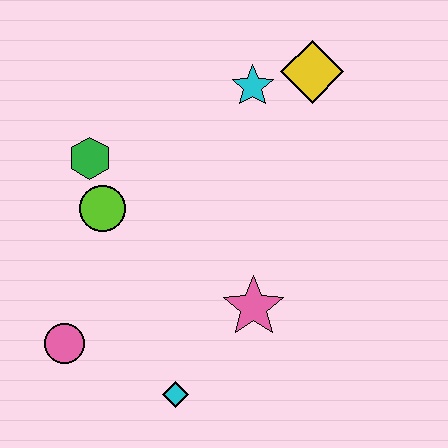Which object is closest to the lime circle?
The green hexagon is closest to the lime circle.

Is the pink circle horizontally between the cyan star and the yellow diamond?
No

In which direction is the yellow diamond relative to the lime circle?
The yellow diamond is to the right of the lime circle.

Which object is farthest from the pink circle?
The yellow diamond is farthest from the pink circle.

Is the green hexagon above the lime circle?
Yes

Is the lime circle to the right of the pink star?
No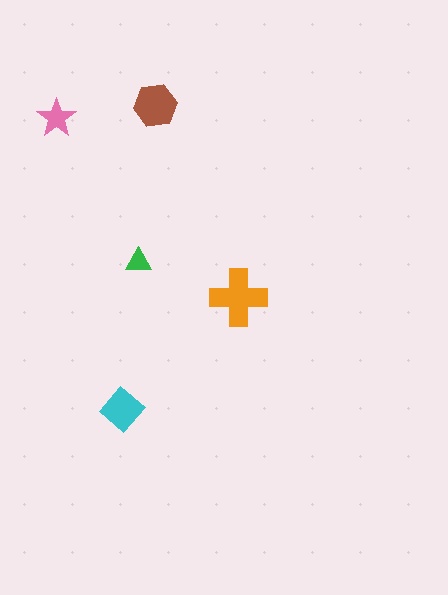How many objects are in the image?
There are 5 objects in the image.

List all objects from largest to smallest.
The orange cross, the brown hexagon, the cyan diamond, the pink star, the green triangle.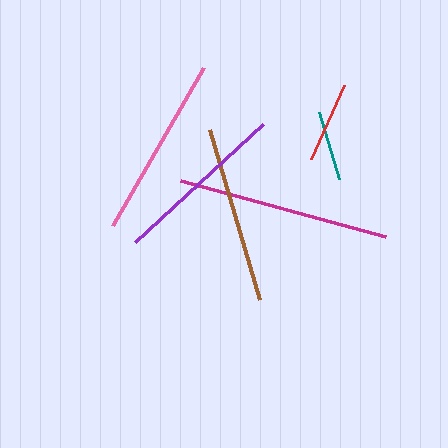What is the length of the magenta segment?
The magenta segment is approximately 213 pixels long.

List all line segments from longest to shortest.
From longest to shortest: magenta, pink, brown, purple, red, teal.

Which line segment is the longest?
The magenta line is the longest at approximately 213 pixels.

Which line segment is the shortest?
The teal line is the shortest at approximately 70 pixels.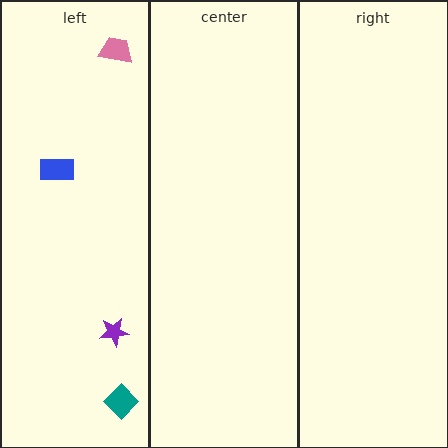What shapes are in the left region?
The teal diamond, the blue rectangle, the purple star, the pink trapezoid.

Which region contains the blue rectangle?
The left region.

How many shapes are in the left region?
4.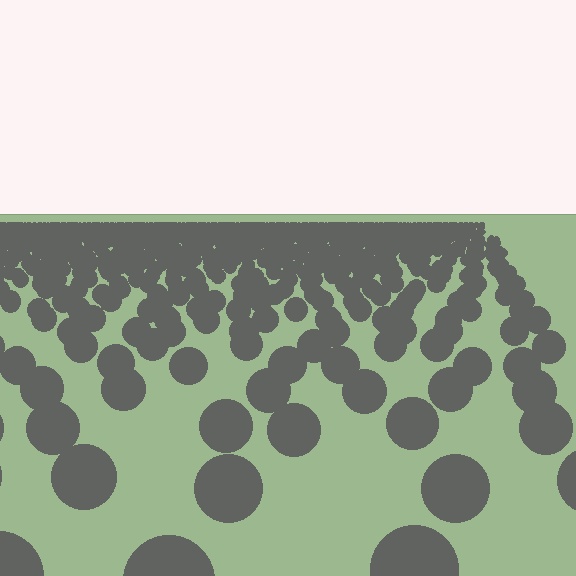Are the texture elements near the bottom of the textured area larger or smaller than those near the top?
Larger. Near the bottom, elements are closer to the viewer and appear at a bigger on-screen size.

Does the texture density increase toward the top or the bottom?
Density increases toward the top.